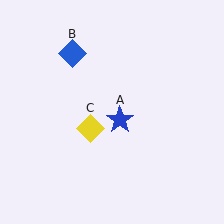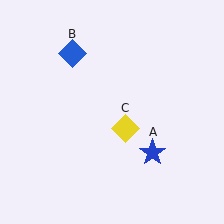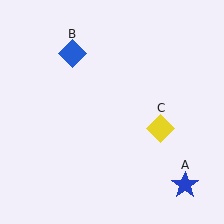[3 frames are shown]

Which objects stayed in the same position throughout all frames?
Blue diamond (object B) remained stationary.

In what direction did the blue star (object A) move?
The blue star (object A) moved down and to the right.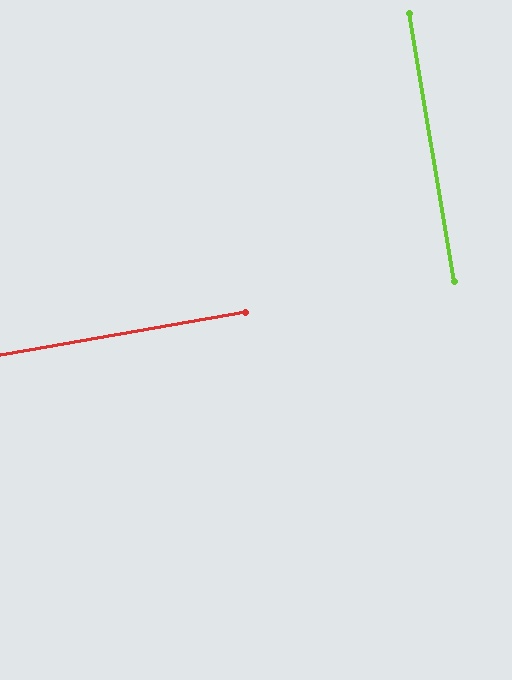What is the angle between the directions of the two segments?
Approximately 90 degrees.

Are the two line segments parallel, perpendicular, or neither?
Perpendicular — they meet at approximately 90°.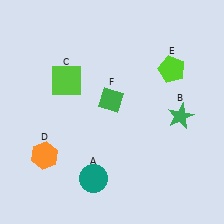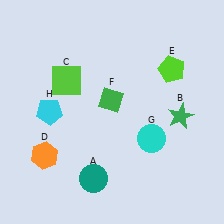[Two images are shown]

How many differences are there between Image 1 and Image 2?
There are 2 differences between the two images.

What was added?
A cyan circle (G), a cyan pentagon (H) were added in Image 2.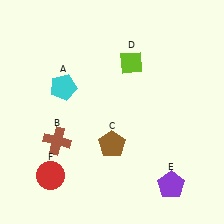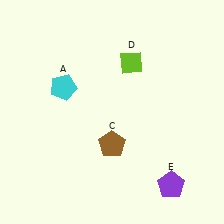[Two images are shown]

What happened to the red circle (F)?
The red circle (F) was removed in Image 2. It was in the bottom-left area of Image 1.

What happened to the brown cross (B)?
The brown cross (B) was removed in Image 2. It was in the bottom-left area of Image 1.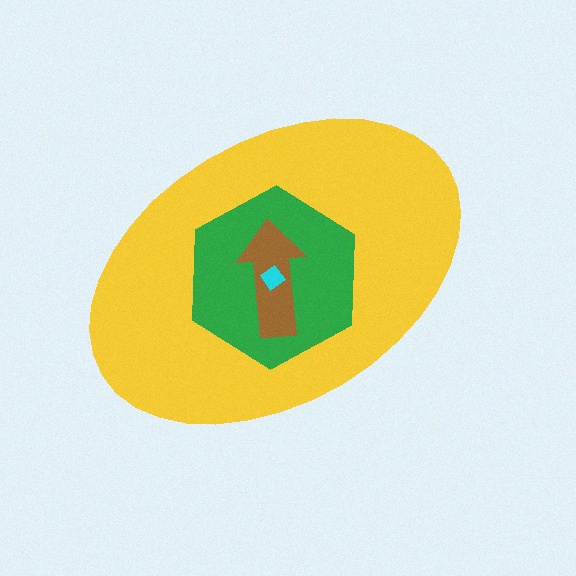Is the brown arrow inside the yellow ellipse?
Yes.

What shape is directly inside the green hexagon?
The brown arrow.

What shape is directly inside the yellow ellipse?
The green hexagon.